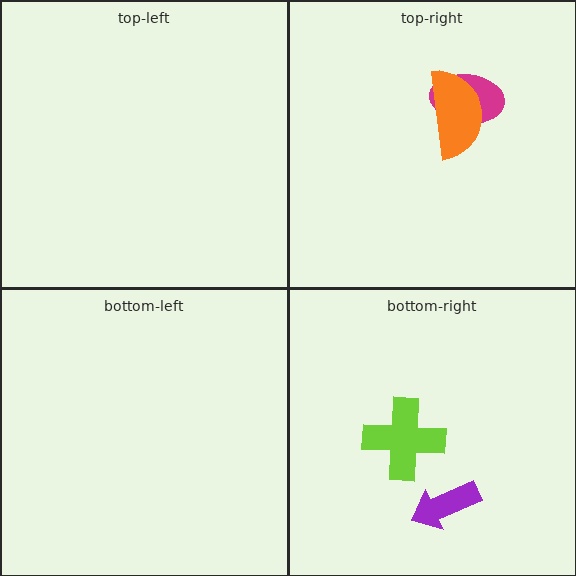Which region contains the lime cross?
The bottom-right region.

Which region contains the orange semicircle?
The top-right region.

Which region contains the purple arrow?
The bottom-right region.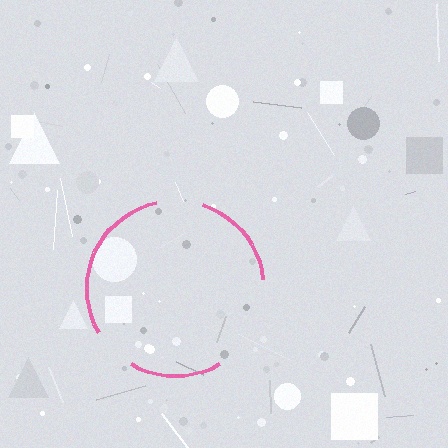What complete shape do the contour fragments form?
The contour fragments form a circle.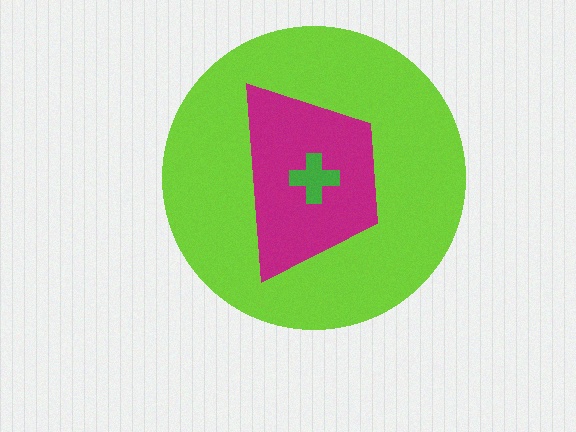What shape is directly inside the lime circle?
The magenta trapezoid.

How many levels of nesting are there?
3.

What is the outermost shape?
The lime circle.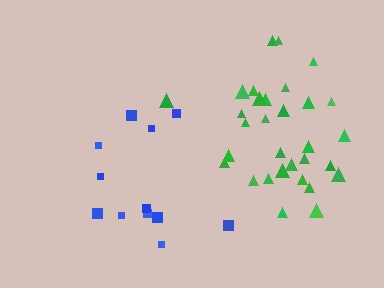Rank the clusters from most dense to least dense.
green, blue.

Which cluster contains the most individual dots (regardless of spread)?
Green (31).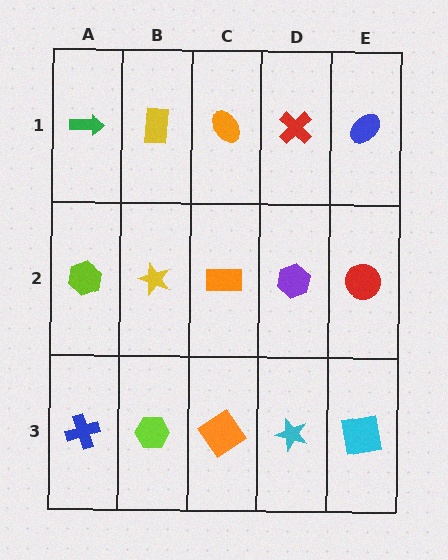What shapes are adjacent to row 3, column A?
A lime hexagon (row 2, column A), a lime hexagon (row 3, column B).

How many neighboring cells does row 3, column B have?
3.